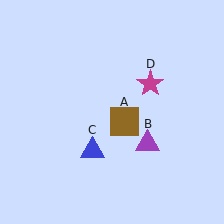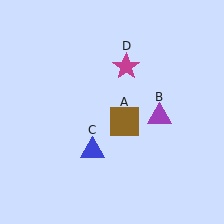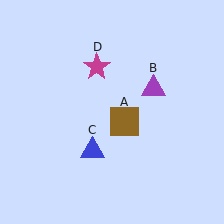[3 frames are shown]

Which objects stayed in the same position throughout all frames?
Brown square (object A) and blue triangle (object C) remained stationary.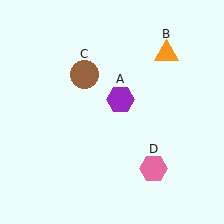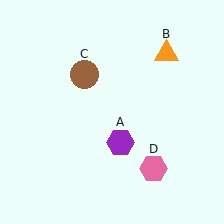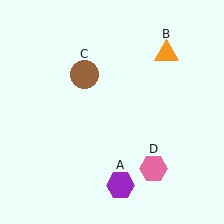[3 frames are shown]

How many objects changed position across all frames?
1 object changed position: purple hexagon (object A).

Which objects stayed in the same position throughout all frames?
Orange triangle (object B) and brown circle (object C) and pink hexagon (object D) remained stationary.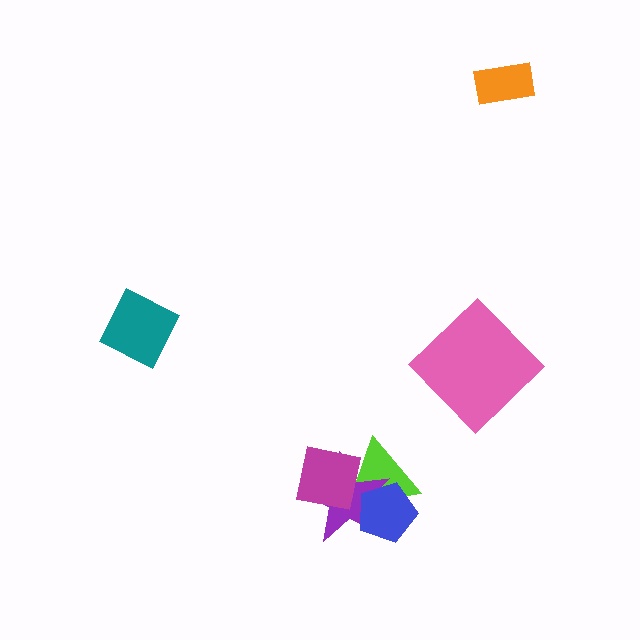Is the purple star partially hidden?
Yes, it is partially covered by another shape.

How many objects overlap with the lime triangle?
3 objects overlap with the lime triangle.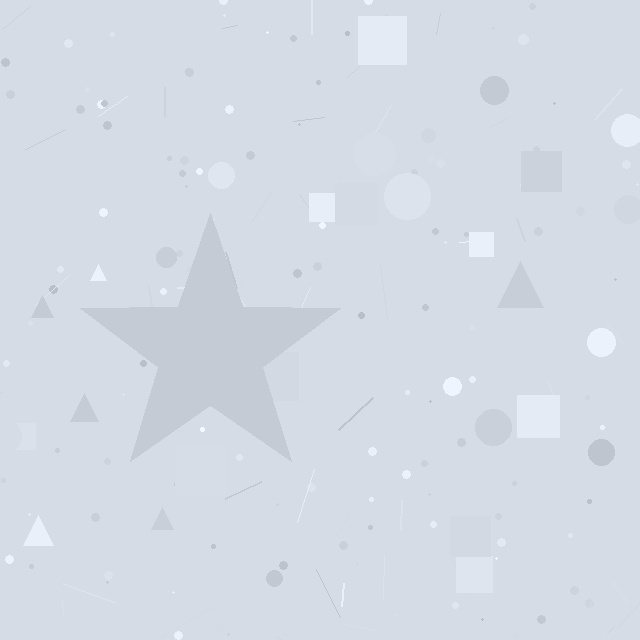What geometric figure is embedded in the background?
A star is embedded in the background.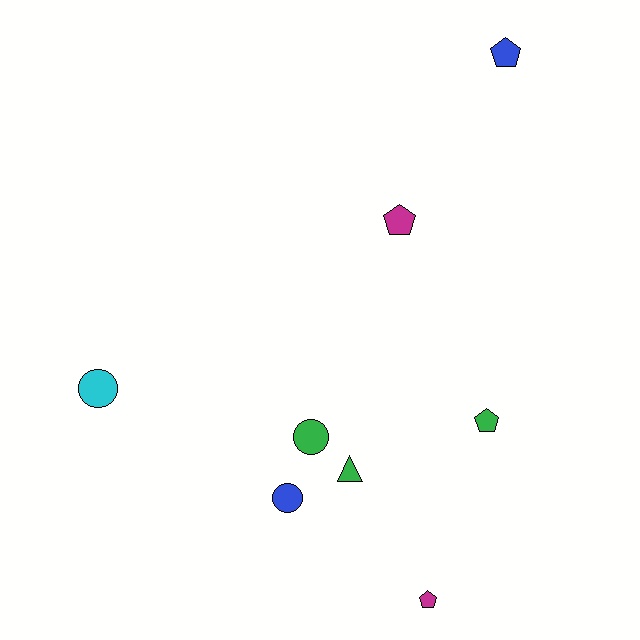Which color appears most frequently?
Green, with 3 objects.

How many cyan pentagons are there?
There are no cyan pentagons.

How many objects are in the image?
There are 8 objects.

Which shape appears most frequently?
Pentagon, with 4 objects.